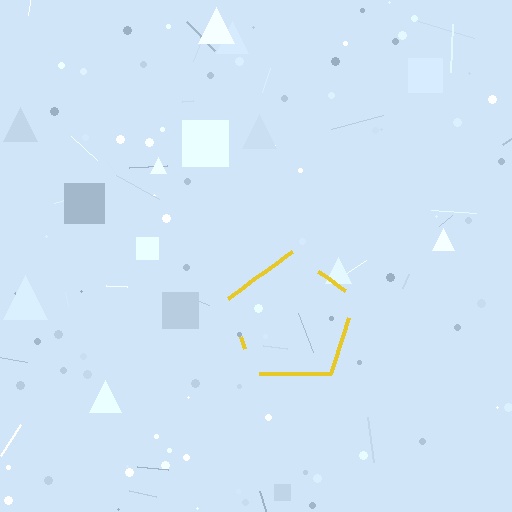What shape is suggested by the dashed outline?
The dashed outline suggests a pentagon.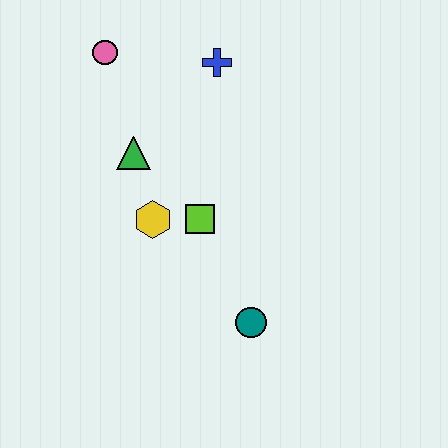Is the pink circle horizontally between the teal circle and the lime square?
No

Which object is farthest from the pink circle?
The teal circle is farthest from the pink circle.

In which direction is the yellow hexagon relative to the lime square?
The yellow hexagon is to the left of the lime square.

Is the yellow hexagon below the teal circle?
No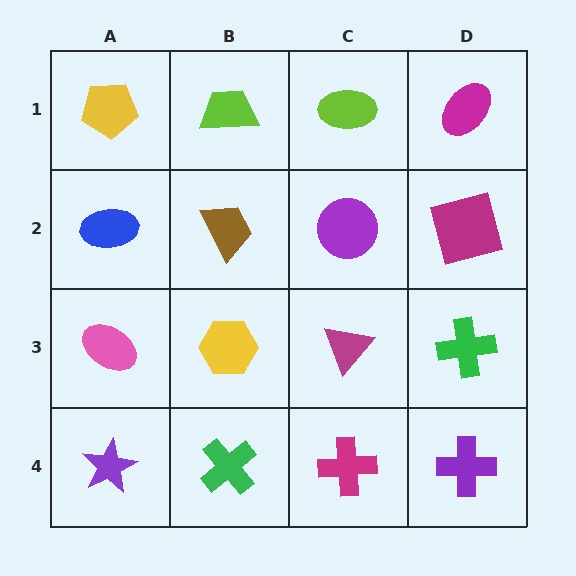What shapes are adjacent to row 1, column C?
A purple circle (row 2, column C), a lime trapezoid (row 1, column B), a magenta ellipse (row 1, column D).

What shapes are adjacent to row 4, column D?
A green cross (row 3, column D), a magenta cross (row 4, column C).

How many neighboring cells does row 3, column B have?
4.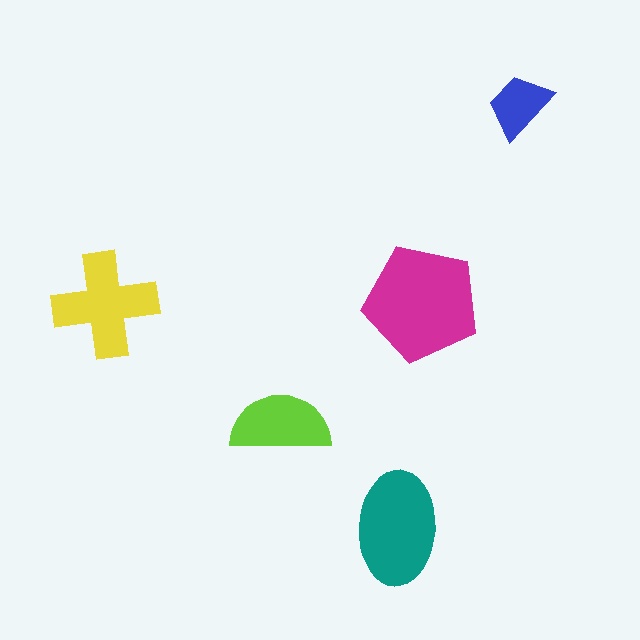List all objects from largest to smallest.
The magenta pentagon, the teal ellipse, the yellow cross, the lime semicircle, the blue trapezoid.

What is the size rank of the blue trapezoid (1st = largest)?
5th.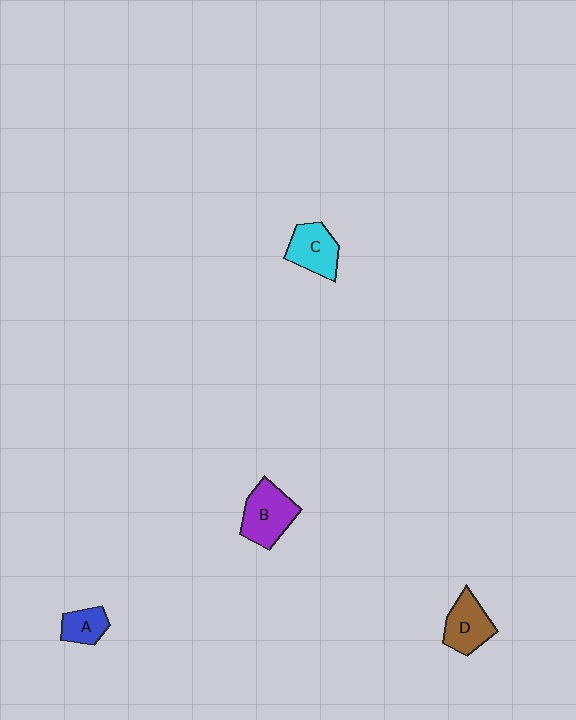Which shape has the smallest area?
Shape A (blue).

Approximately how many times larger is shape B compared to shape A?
Approximately 1.8 times.